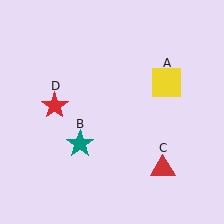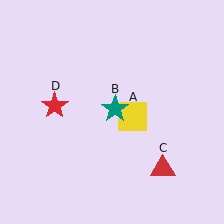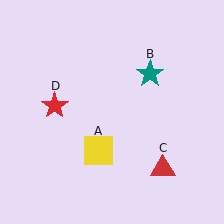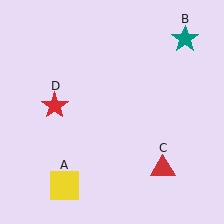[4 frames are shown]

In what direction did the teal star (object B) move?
The teal star (object B) moved up and to the right.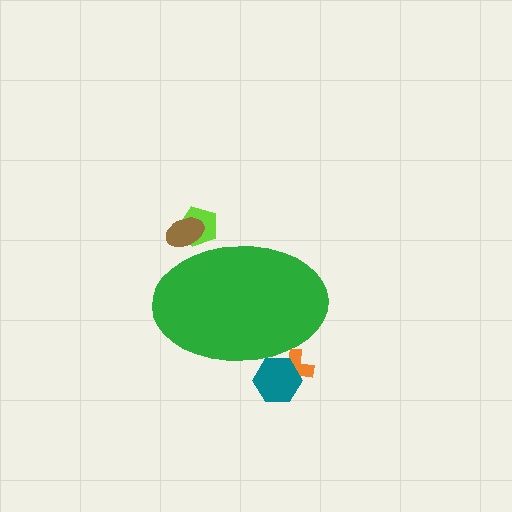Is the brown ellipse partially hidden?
Yes, the brown ellipse is partially hidden behind the green ellipse.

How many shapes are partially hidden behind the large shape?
4 shapes are partially hidden.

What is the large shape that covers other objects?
A green ellipse.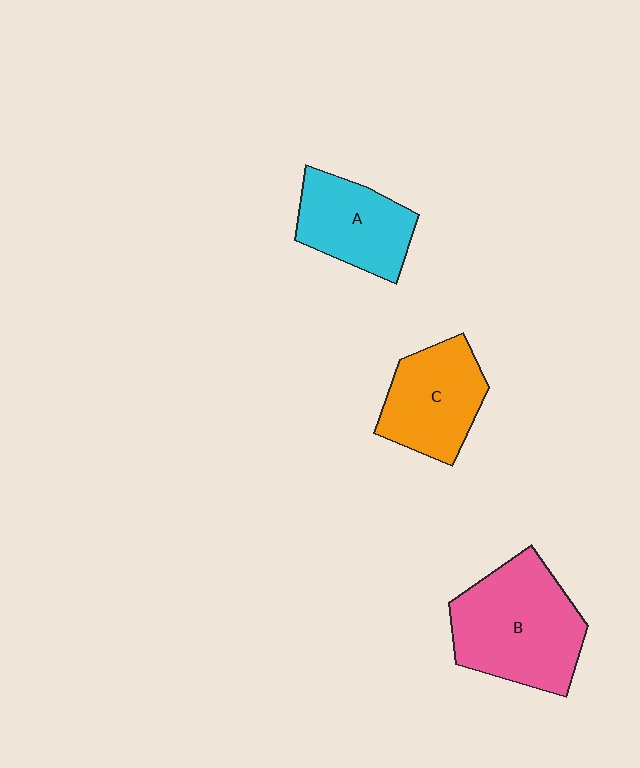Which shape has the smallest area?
Shape A (cyan).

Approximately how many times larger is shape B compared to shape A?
Approximately 1.5 times.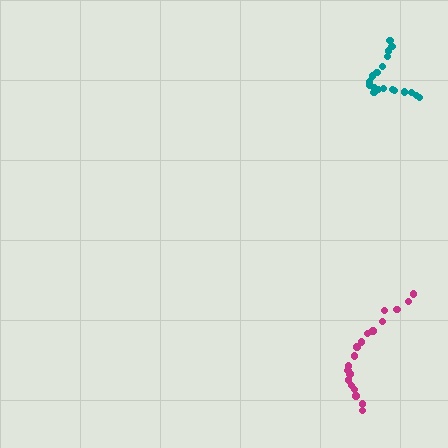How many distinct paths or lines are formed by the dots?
There are 2 distinct paths.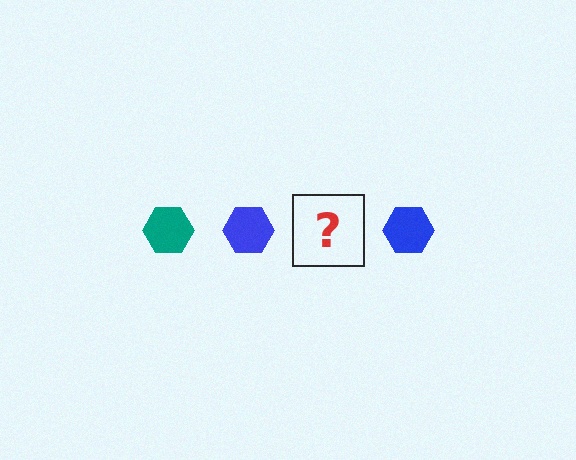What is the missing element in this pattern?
The missing element is a teal hexagon.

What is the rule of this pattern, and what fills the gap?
The rule is that the pattern cycles through teal, blue hexagons. The gap should be filled with a teal hexagon.